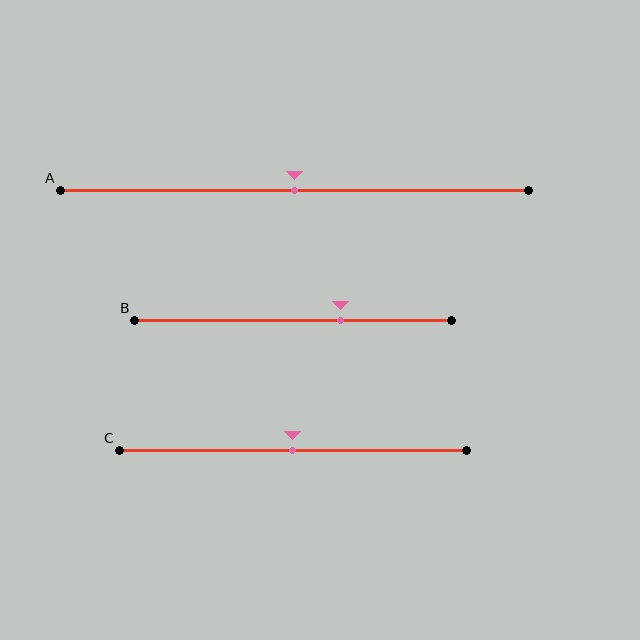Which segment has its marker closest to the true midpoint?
Segment A has its marker closest to the true midpoint.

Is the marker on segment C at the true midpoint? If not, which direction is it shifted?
Yes, the marker on segment C is at the true midpoint.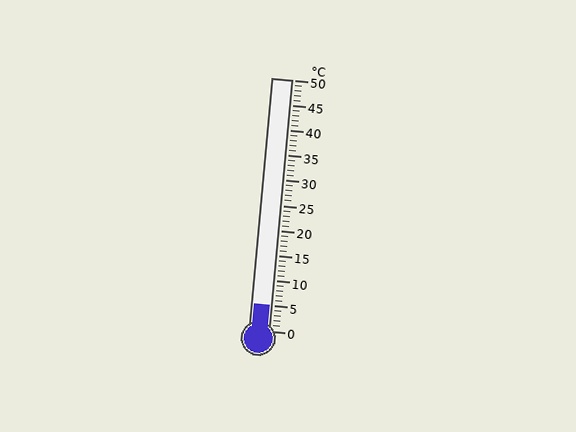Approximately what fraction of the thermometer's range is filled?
The thermometer is filled to approximately 10% of its range.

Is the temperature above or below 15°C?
The temperature is below 15°C.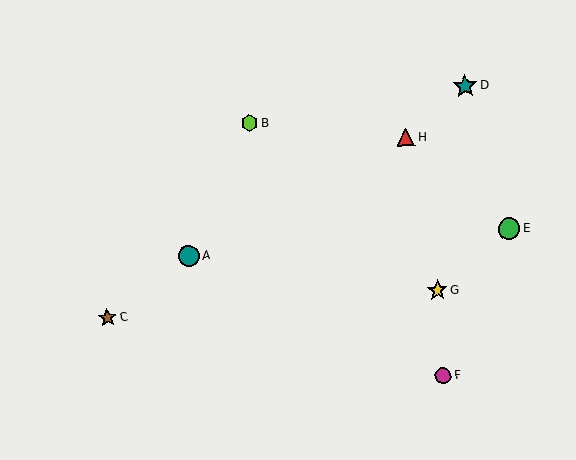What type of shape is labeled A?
Shape A is a teal circle.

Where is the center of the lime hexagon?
The center of the lime hexagon is at (249, 123).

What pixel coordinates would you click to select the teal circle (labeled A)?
Click at (189, 256) to select the teal circle A.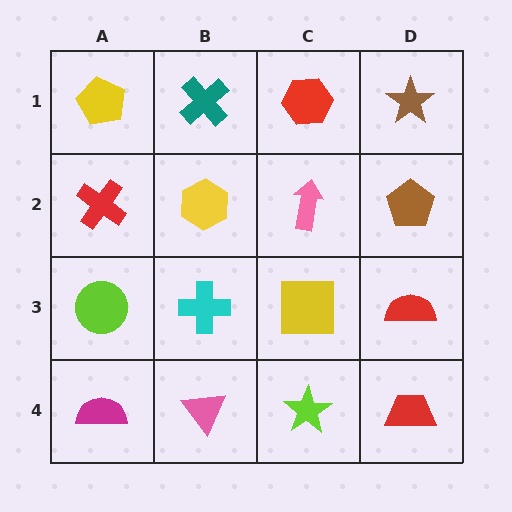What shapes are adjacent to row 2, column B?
A teal cross (row 1, column B), a cyan cross (row 3, column B), a red cross (row 2, column A), a pink arrow (row 2, column C).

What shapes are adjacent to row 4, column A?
A lime circle (row 3, column A), a pink triangle (row 4, column B).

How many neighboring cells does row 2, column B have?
4.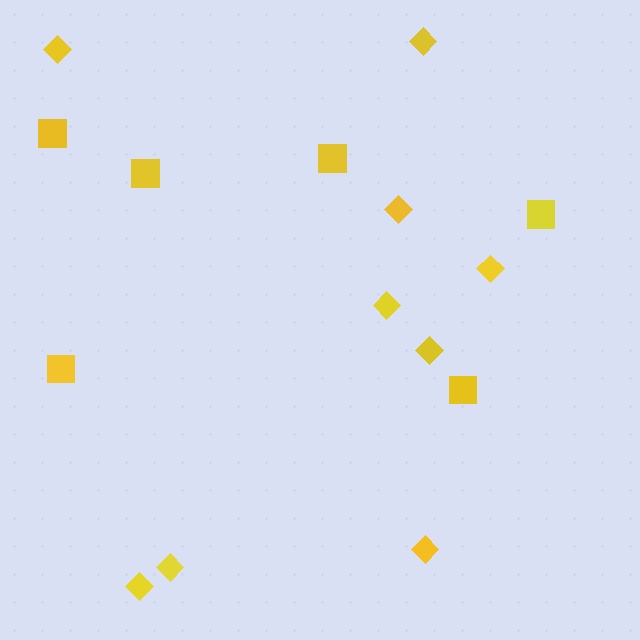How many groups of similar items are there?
There are 2 groups: one group of diamonds (9) and one group of squares (6).